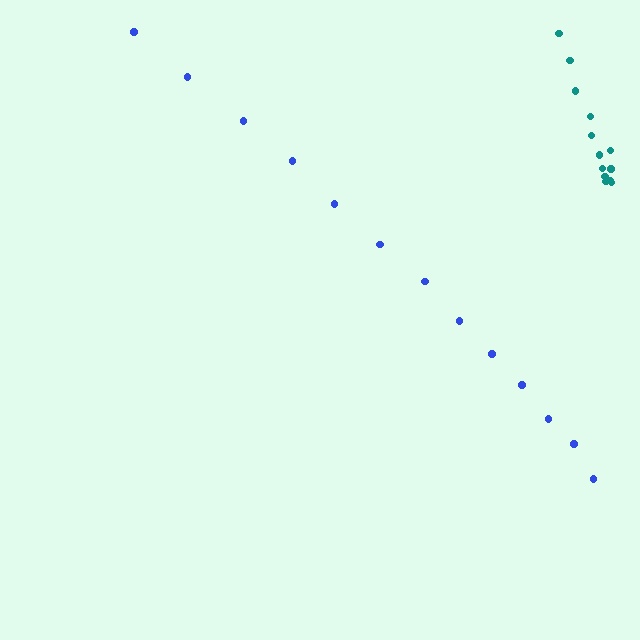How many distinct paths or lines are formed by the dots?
There are 2 distinct paths.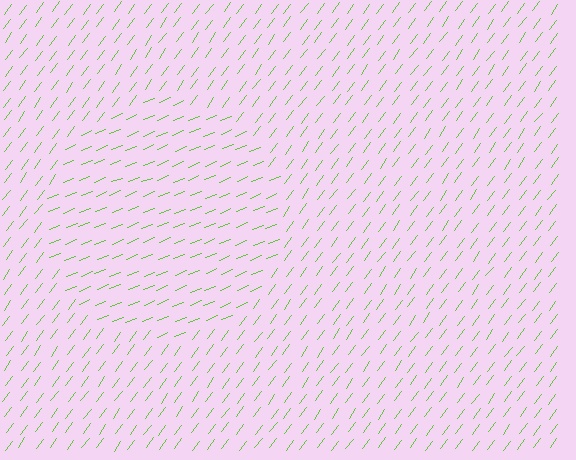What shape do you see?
I see a circle.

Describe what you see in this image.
The image is filled with small lime line segments. A circle region in the image has lines oriented differently from the surrounding lines, creating a visible texture boundary.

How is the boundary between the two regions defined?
The boundary is defined purely by a change in line orientation (approximately 32 degrees difference). All lines are the same color and thickness.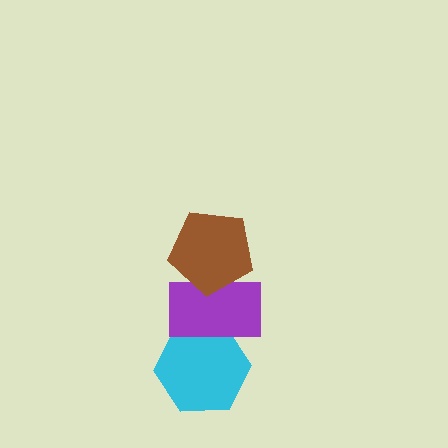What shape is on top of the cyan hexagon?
The purple rectangle is on top of the cyan hexagon.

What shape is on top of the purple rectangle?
The brown pentagon is on top of the purple rectangle.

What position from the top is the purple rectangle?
The purple rectangle is 2nd from the top.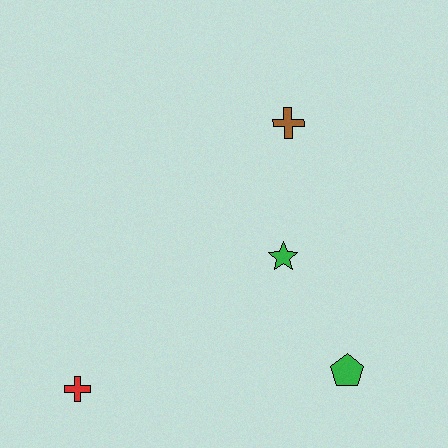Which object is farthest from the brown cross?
The red cross is farthest from the brown cross.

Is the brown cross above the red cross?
Yes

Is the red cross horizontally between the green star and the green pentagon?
No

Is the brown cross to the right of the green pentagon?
No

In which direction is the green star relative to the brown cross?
The green star is below the brown cross.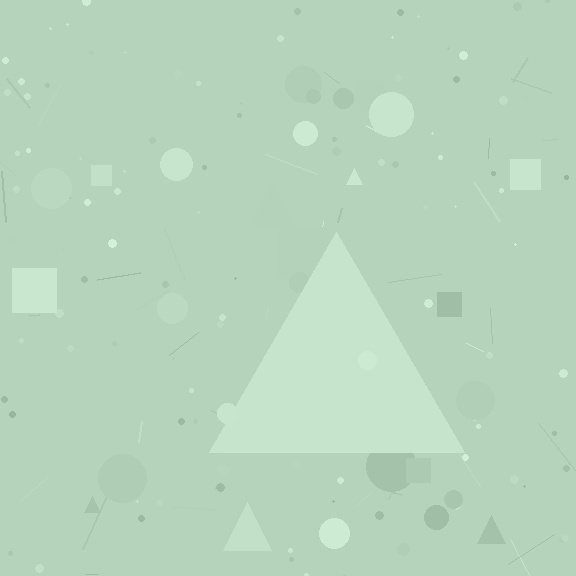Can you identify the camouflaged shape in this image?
The camouflaged shape is a triangle.